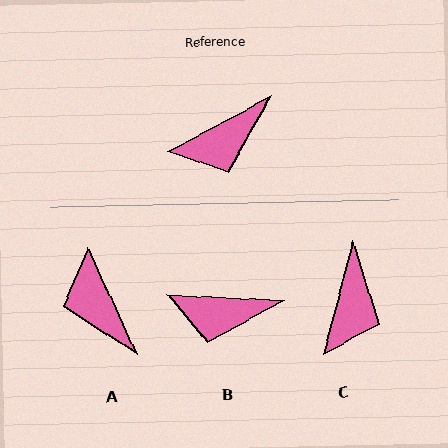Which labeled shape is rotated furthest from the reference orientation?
A, about 94 degrees away.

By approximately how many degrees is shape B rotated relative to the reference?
Approximately 31 degrees clockwise.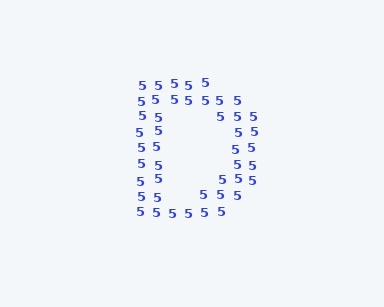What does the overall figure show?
The overall figure shows the letter D.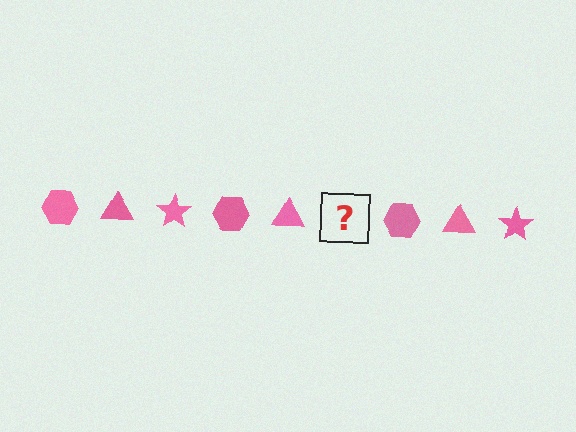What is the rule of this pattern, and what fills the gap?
The rule is that the pattern cycles through hexagon, triangle, star shapes in pink. The gap should be filled with a pink star.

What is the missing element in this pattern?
The missing element is a pink star.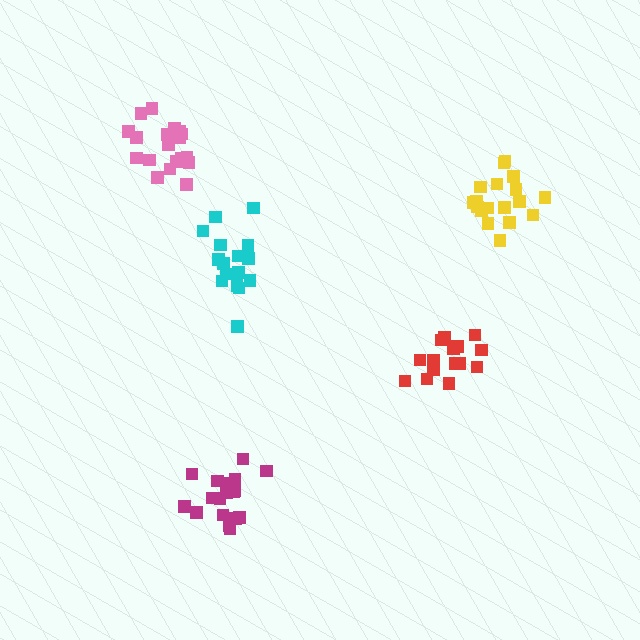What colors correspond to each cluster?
The clusters are colored: magenta, red, yellow, pink, cyan.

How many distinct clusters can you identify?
There are 5 distinct clusters.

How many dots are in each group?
Group 1: 19 dots, Group 2: 15 dots, Group 3: 18 dots, Group 4: 19 dots, Group 5: 16 dots (87 total).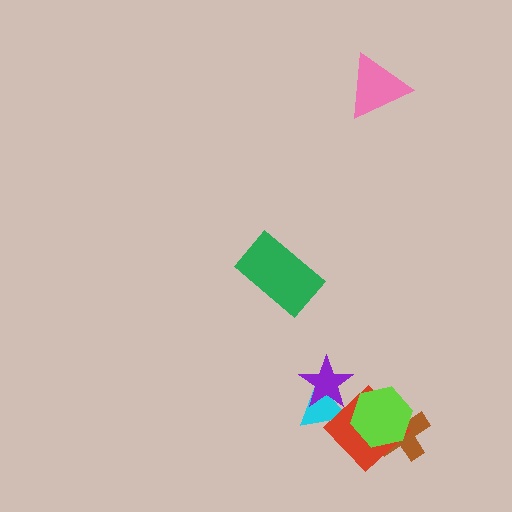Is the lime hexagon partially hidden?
No, no other shape covers it.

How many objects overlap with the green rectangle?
0 objects overlap with the green rectangle.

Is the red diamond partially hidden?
Yes, it is partially covered by another shape.